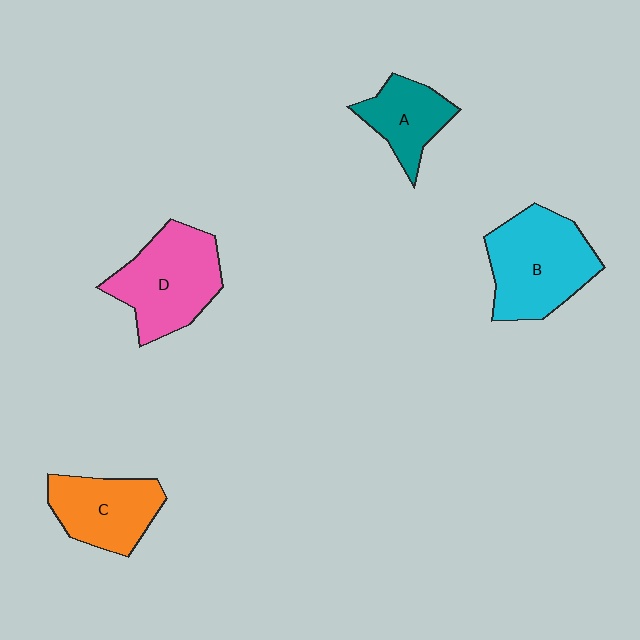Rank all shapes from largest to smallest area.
From largest to smallest: B (cyan), D (pink), C (orange), A (teal).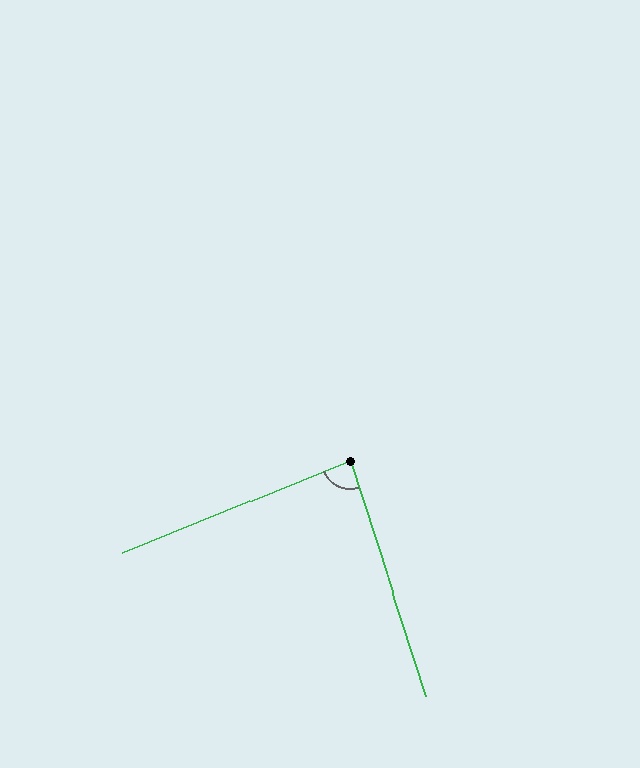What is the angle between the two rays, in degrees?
Approximately 86 degrees.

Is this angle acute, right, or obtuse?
It is approximately a right angle.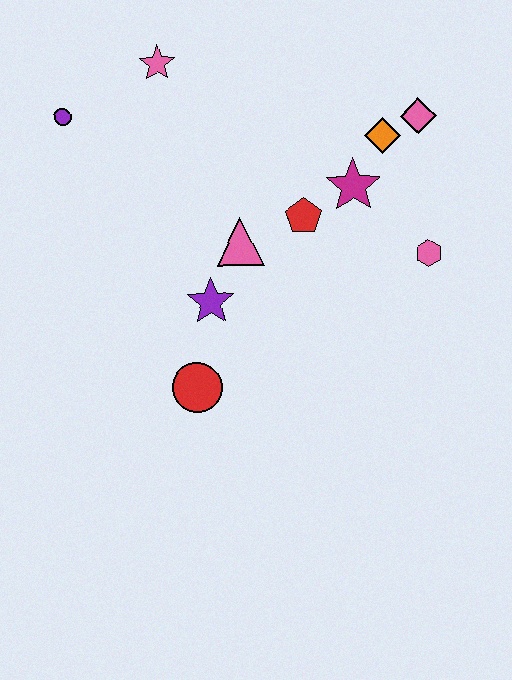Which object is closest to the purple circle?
The pink star is closest to the purple circle.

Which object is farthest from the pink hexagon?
The purple circle is farthest from the pink hexagon.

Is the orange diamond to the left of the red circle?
No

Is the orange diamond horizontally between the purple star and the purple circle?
No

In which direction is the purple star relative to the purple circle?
The purple star is below the purple circle.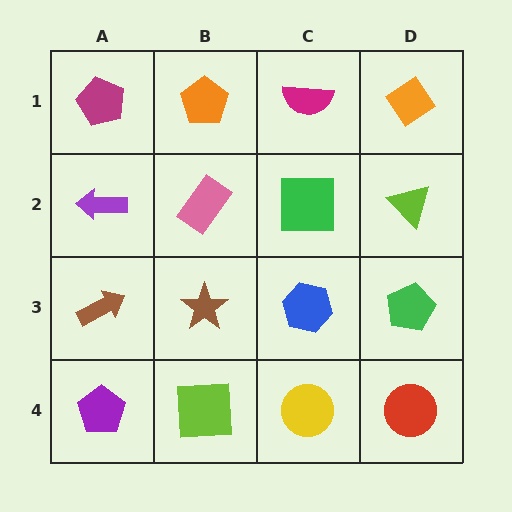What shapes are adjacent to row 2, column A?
A magenta pentagon (row 1, column A), a brown arrow (row 3, column A), a pink rectangle (row 2, column B).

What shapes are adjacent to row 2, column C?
A magenta semicircle (row 1, column C), a blue hexagon (row 3, column C), a pink rectangle (row 2, column B), a lime triangle (row 2, column D).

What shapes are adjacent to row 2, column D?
An orange diamond (row 1, column D), a green pentagon (row 3, column D), a green square (row 2, column C).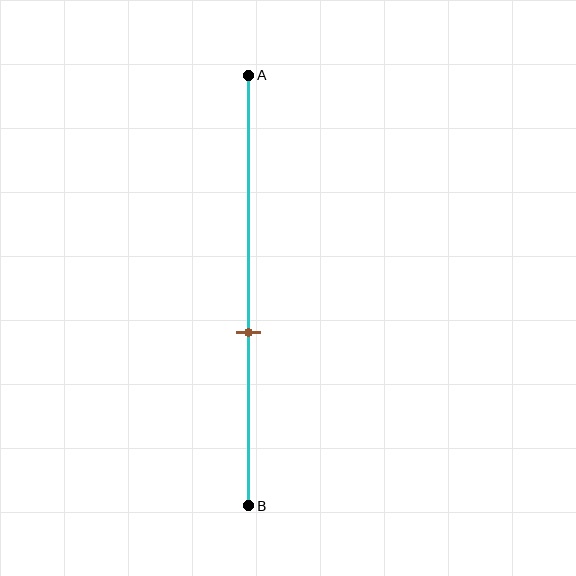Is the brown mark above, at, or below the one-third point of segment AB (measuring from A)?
The brown mark is below the one-third point of segment AB.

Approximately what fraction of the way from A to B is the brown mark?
The brown mark is approximately 60% of the way from A to B.